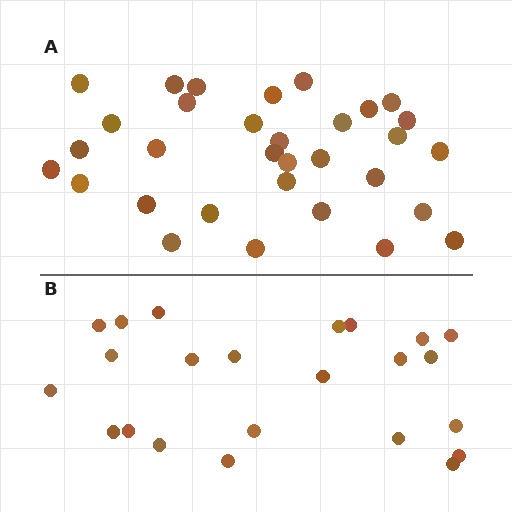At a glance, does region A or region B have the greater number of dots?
Region A (the top region) has more dots.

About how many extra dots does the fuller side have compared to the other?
Region A has roughly 8 or so more dots than region B.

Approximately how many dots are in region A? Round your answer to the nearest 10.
About 30 dots. (The exact count is 32, which rounds to 30.)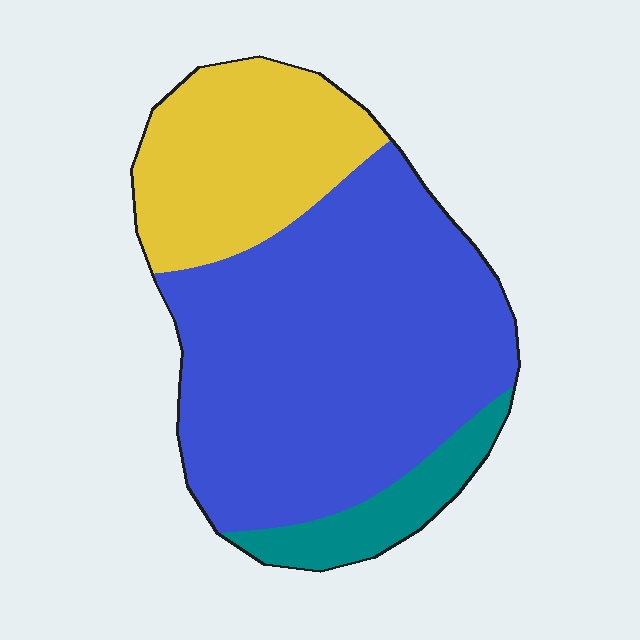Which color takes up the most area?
Blue, at roughly 65%.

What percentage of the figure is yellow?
Yellow takes up about one quarter (1/4) of the figure.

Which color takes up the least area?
Teal, at roughly 10%.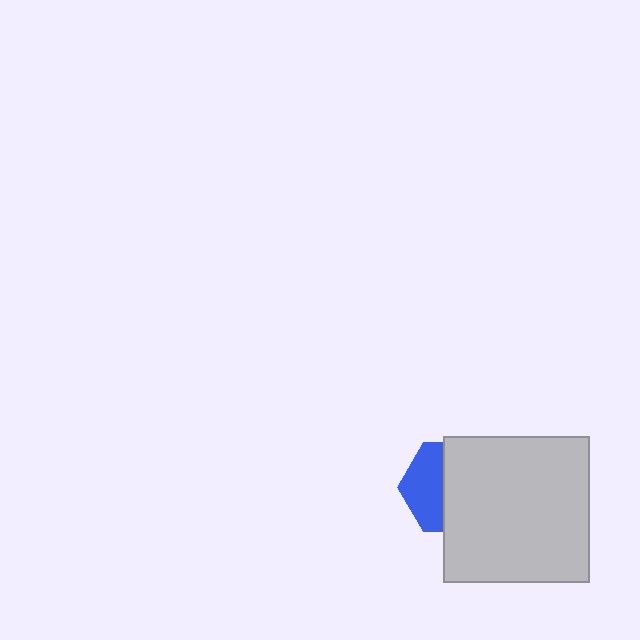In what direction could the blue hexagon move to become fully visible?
The blue hexagon could move left. That would shift it out from behind the light gray square entirely.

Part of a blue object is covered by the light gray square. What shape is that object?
It is a hexagon.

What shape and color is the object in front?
The object in front is a light gray square.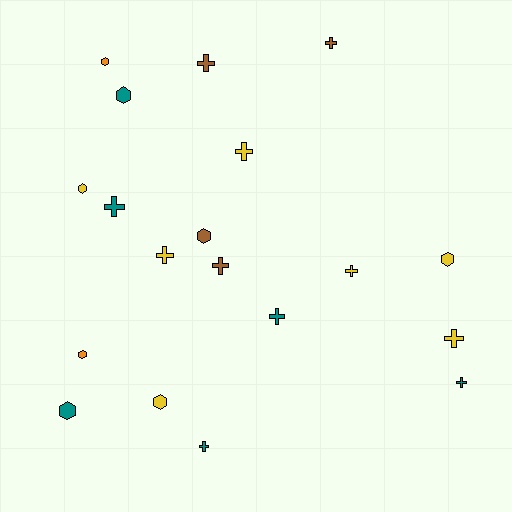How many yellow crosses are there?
There are 4 yellow crosses.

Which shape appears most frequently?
Cross, with 11 objects.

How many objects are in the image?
There are 19 objects.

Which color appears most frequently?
Yellow, with 7 objects.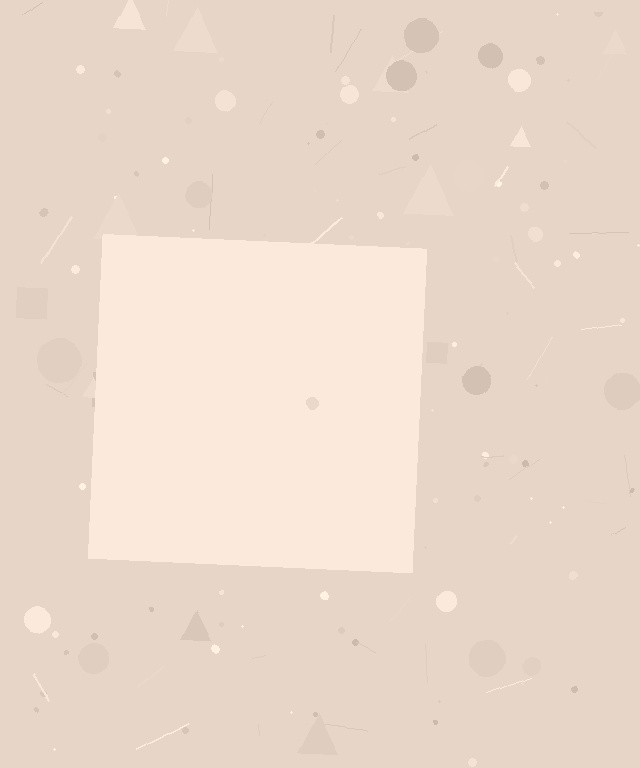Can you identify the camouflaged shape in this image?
The camouflaged shape is a square.